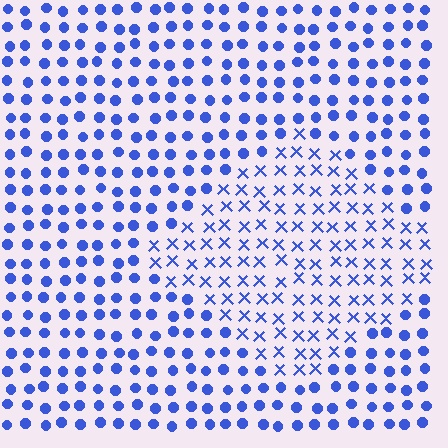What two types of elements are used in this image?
The image uses X marks inside the diamond region and circles outside it.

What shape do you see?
I see a diamond.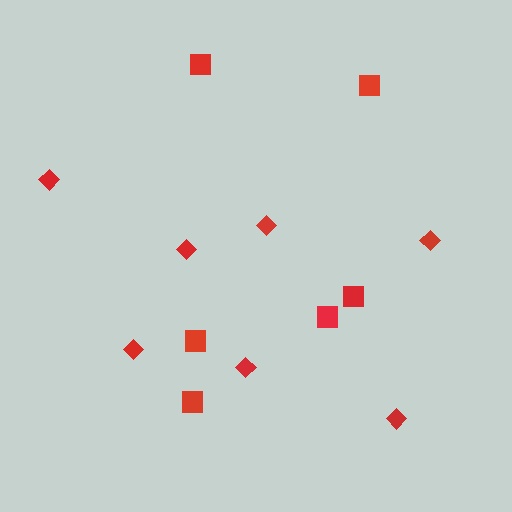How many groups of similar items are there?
There are 2 groups: one group of squares (6) and one group of diamonds (7).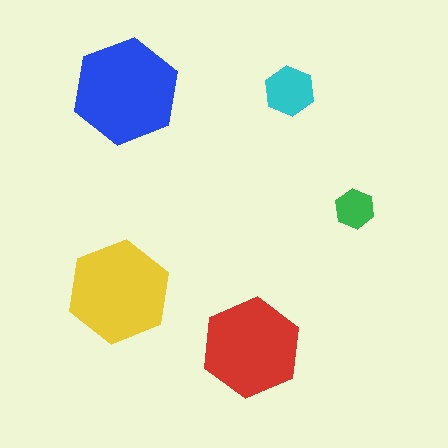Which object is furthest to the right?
The green hexagon is rightmost.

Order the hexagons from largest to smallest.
the blue one, the yellow one, the red one, the cyan one, the green one.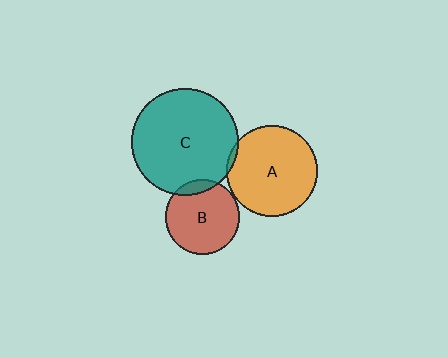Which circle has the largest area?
Circle C (teal).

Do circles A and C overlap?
Yes.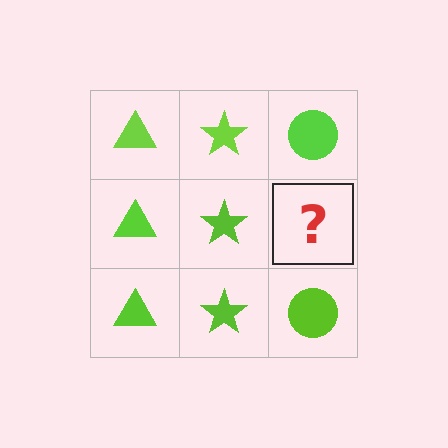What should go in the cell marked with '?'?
The missing cell should contain a lime circle.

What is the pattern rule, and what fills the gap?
The rule is that each column has a consistent shape. The gap should be filled with a lime circle.